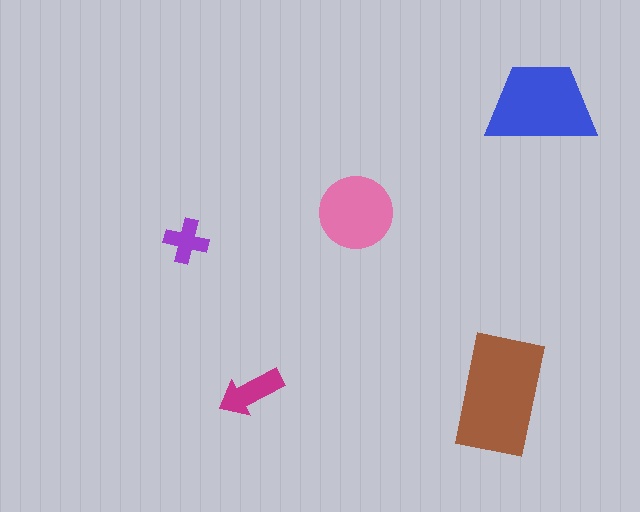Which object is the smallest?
The purple cross.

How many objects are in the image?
There are 5 objects in the image.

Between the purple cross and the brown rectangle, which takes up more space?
The brown rectangle.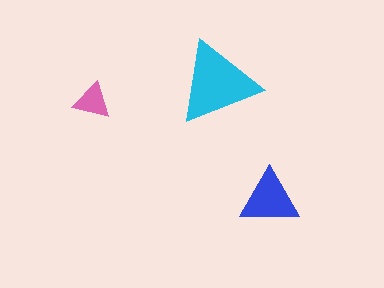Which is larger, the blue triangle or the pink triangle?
The blue one.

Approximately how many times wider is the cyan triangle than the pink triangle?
About 2 times wider.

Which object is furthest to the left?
The pink triangle is leftmost.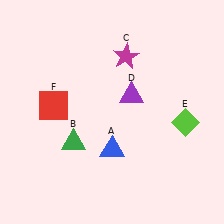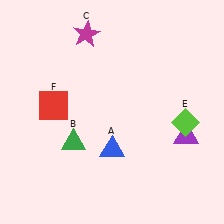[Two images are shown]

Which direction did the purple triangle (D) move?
The purple triangle (D) moved right.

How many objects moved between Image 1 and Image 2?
2 objects moved between the two images.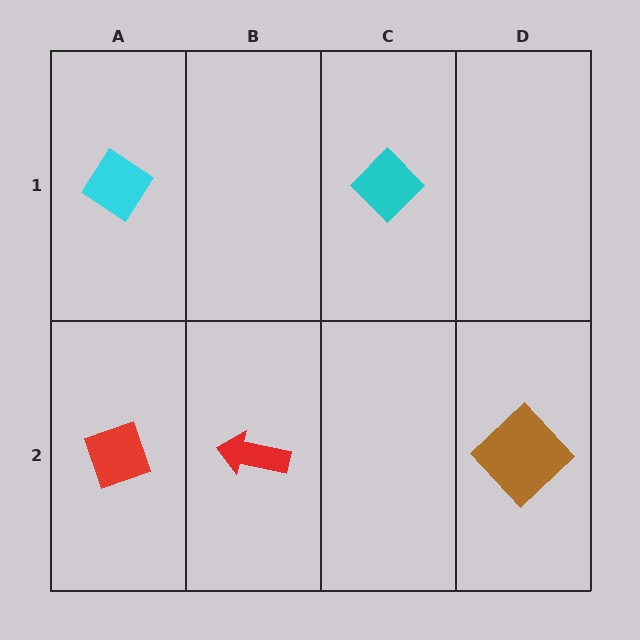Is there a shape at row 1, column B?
No, that cell is empty.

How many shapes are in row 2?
3 shapes.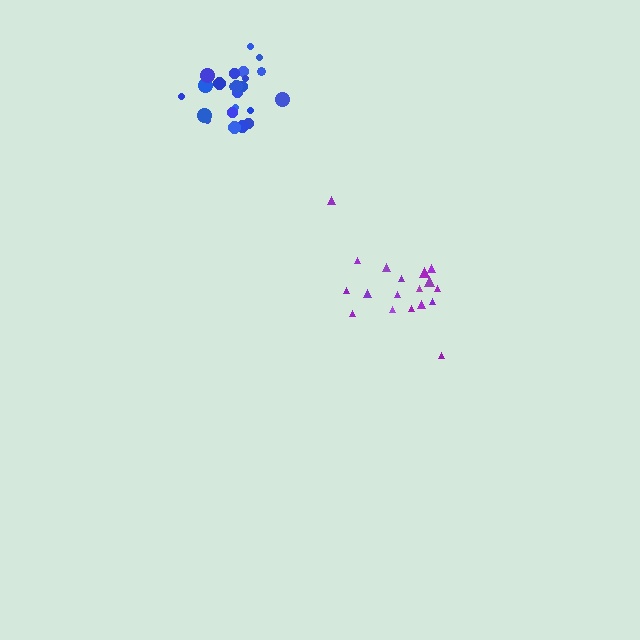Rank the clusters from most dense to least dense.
blue, purple.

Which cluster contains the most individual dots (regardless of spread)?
Blue (24).